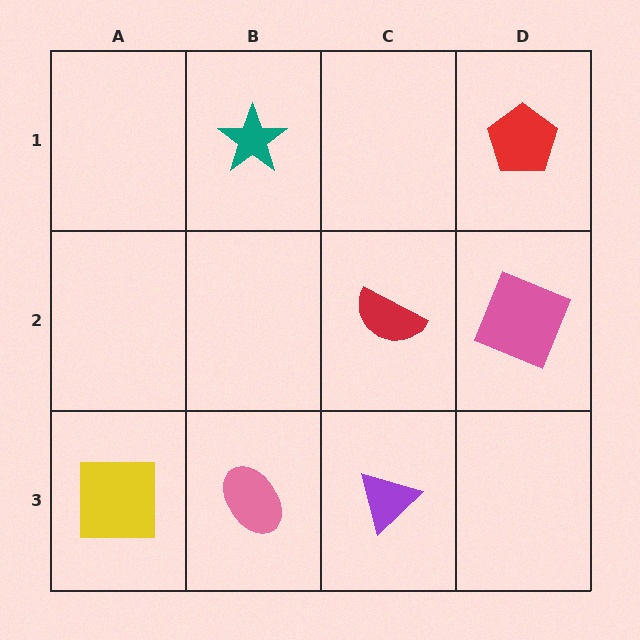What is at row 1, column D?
A red pentagon.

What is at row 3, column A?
A yellow square.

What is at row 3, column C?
A purple triangle.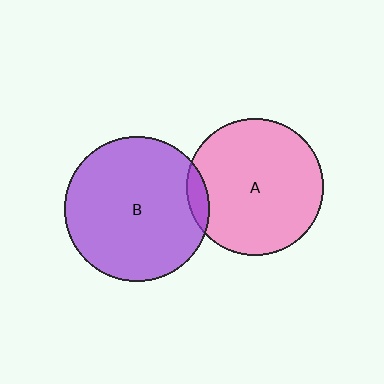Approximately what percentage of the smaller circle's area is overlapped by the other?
Approximately 5%.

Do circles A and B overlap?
Yes.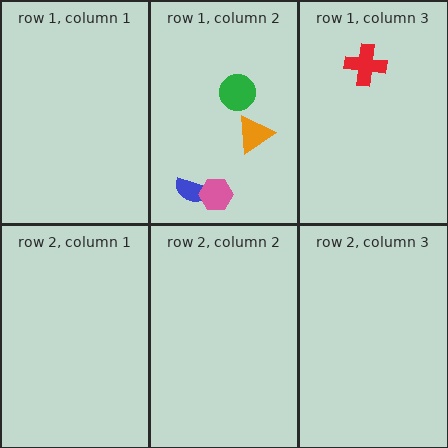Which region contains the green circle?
The row 1, column 2 region.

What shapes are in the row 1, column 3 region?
The red cross.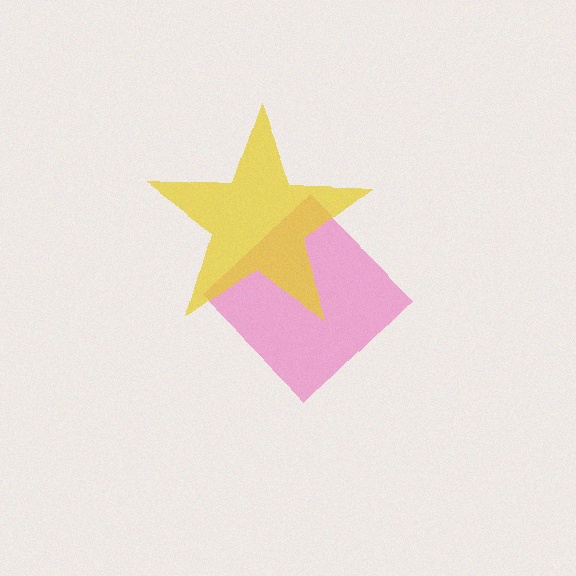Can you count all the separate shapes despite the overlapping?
Yes, there are 2 separate shapes.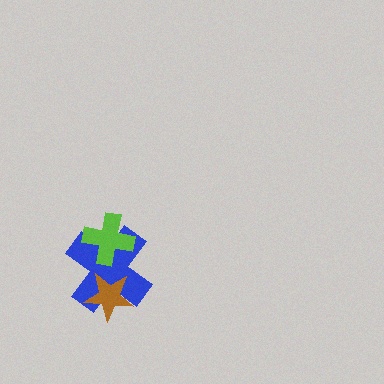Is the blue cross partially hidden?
Yes, it is partially covered by another shape.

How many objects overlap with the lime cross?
1 object overlaps with the lime cross.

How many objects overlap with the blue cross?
2 objects overlap with the blue cross.